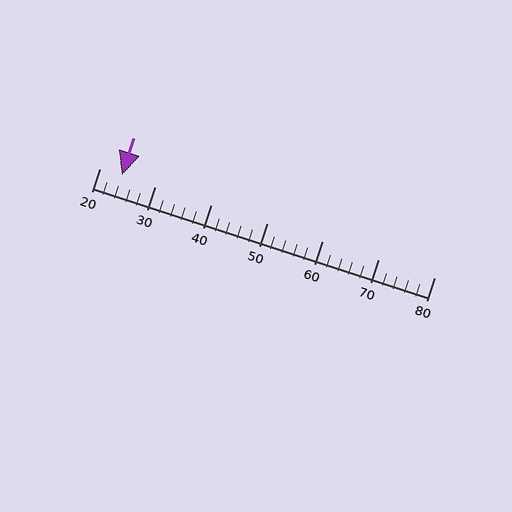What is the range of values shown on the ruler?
The ruler shows values from 20 to 80.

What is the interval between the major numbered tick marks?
The major tick marks are spaced 10 units apart.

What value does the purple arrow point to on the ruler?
The purple arrow points to approximately 24.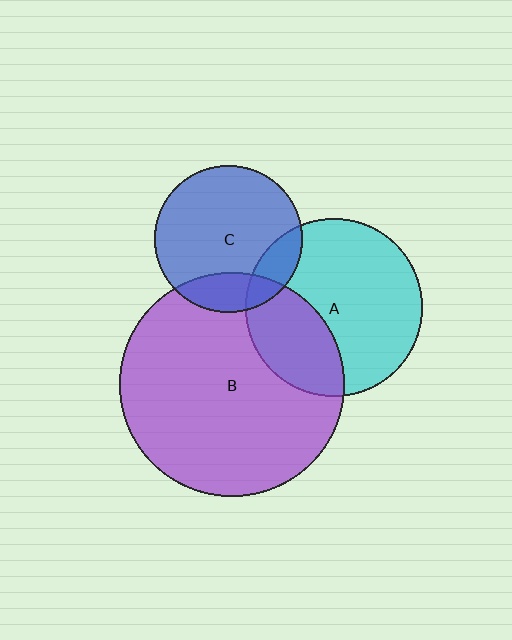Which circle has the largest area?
Circle B (purple).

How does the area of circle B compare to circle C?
Approximately 2.3 times.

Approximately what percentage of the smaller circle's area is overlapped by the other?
Approximately 20%.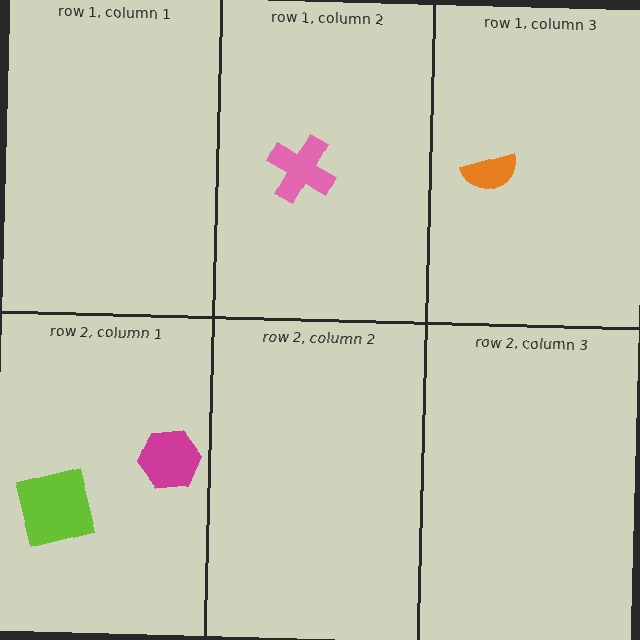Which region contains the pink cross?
The row 1, column 2 region.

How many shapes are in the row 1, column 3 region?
1.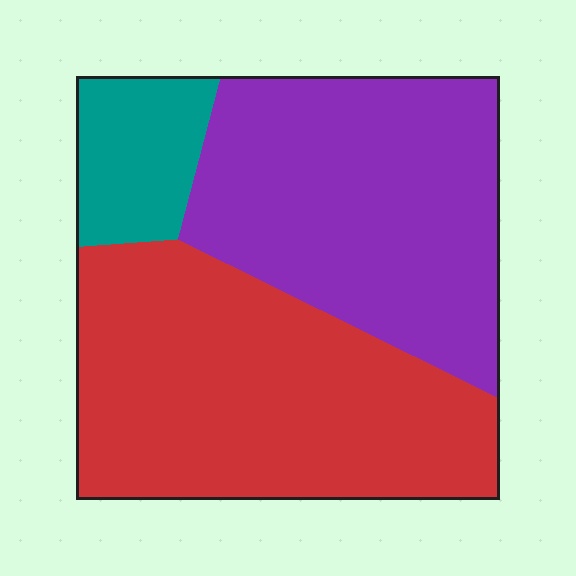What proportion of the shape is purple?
Purple takes up about two fifths (2/5) of the shape.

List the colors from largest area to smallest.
From largest to smallest: red, purple, teal.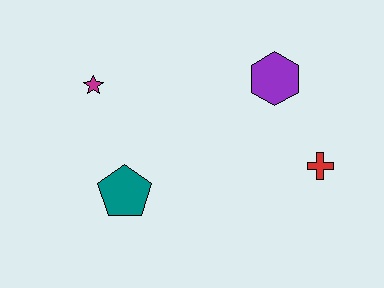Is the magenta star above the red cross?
Yes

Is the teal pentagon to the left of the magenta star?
No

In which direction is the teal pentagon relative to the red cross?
The teal pentagon is to the left of the red cross.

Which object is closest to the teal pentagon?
The magenta star is closest to the teal pentagon.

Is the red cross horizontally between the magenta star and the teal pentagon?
No